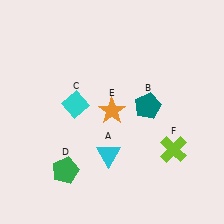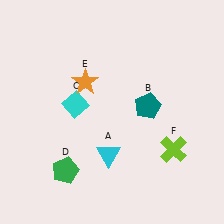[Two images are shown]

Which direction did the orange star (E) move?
The orange star (E) moved up.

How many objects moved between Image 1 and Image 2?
1 object moved between the two images.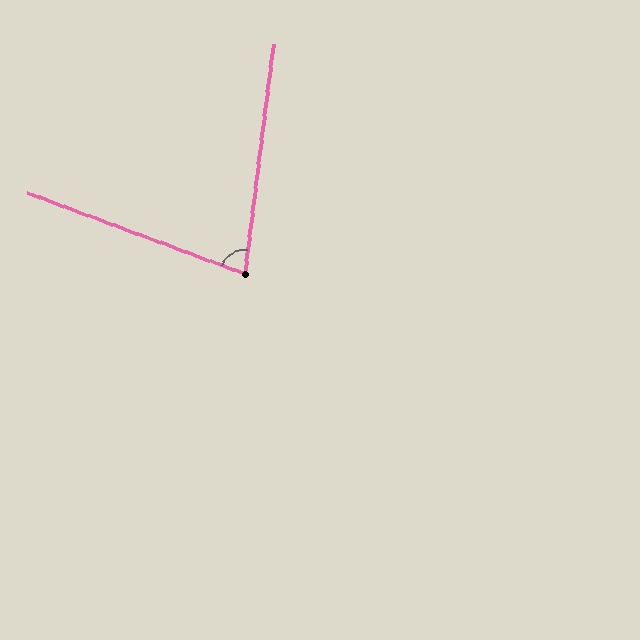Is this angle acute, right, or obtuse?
It is acute.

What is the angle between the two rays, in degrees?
Approximately 77 degrees.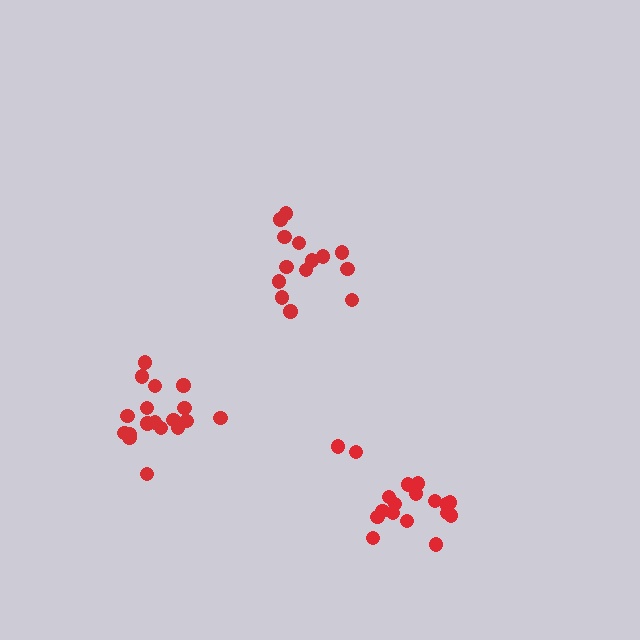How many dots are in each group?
Group 1: 14 dots, Group 2: 18 dots, Group 3: 18 dots (50 total).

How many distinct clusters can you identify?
There are 3 distinct clusters.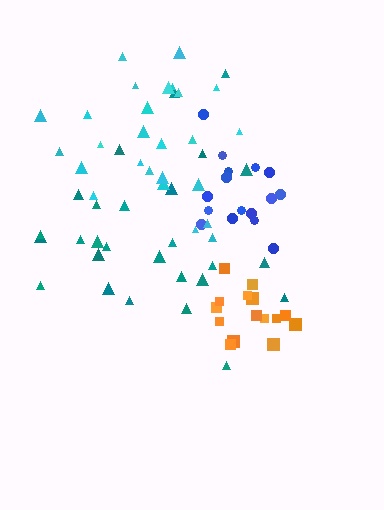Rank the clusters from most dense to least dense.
orange, blue, cyan, teal.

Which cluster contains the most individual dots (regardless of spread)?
Teal (27).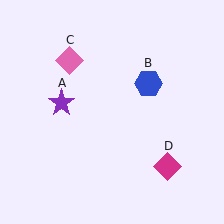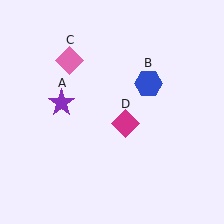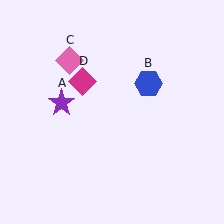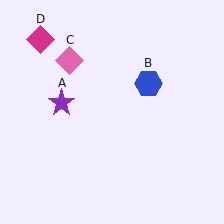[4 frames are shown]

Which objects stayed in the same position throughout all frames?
Purple star (object A) and blue hexagon (object B) and pink diamond (object C) remained stationary.